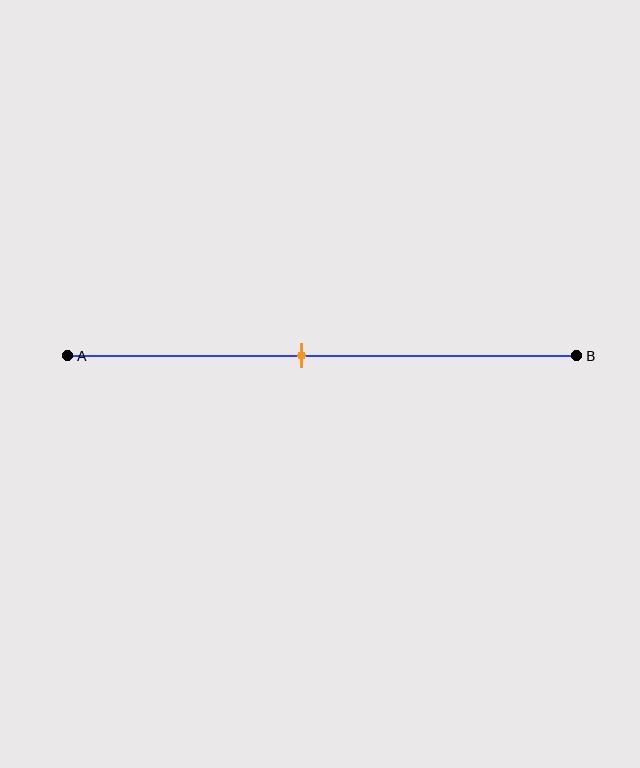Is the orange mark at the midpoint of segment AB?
No, the mark is at about 45% from A, not at the 50% midpoint.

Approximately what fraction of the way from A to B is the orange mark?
The orange mark is approximately 45% of the way from A to B.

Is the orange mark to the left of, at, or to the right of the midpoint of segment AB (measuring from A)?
The orange mark is to the left of the midpoint of segment AB.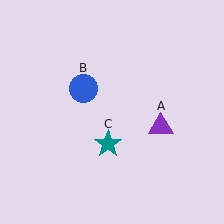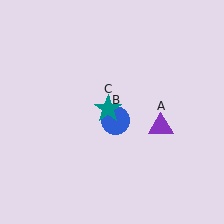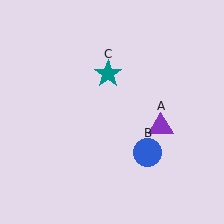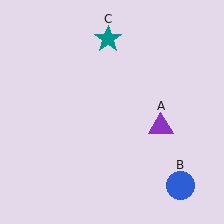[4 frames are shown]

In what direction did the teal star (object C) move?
The teal star (object C) moved up.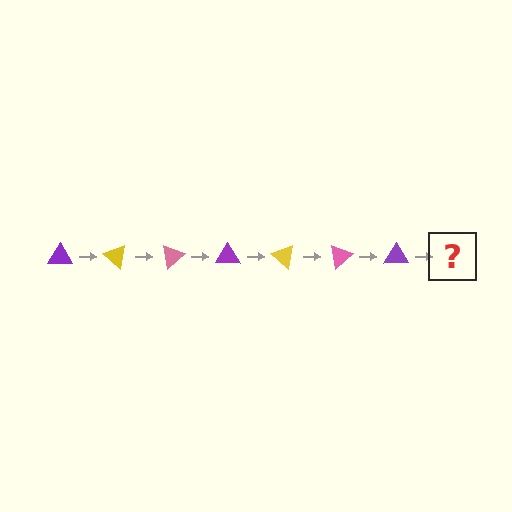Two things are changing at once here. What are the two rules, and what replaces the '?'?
The two rules are that it rotates 40 degrees each step and the color cycles through purple, yellow, and pink. The '?' should be a yellow triangle, rotated 280 degrees from the start.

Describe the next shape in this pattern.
It should be a yellow triangle, rotated 280 degrees from the start.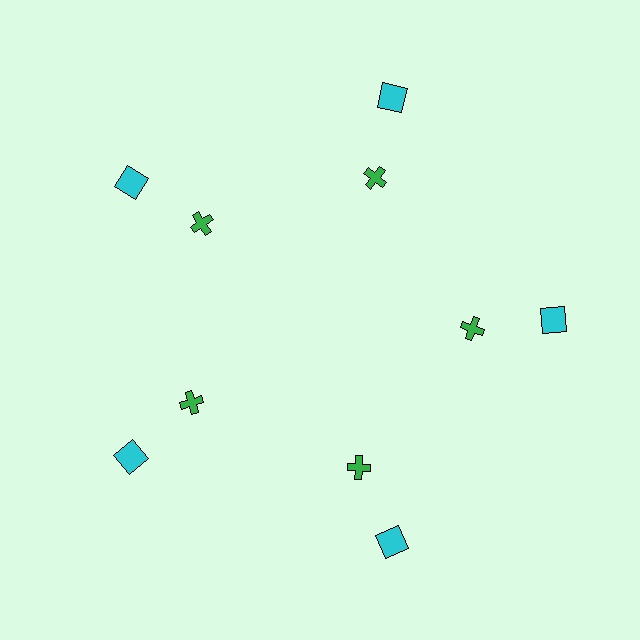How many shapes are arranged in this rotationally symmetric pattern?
There are 10 shapes, arranged in 5 groups of 2.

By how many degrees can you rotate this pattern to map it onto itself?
The pattern maps onto itself every 72 degrees of rotation.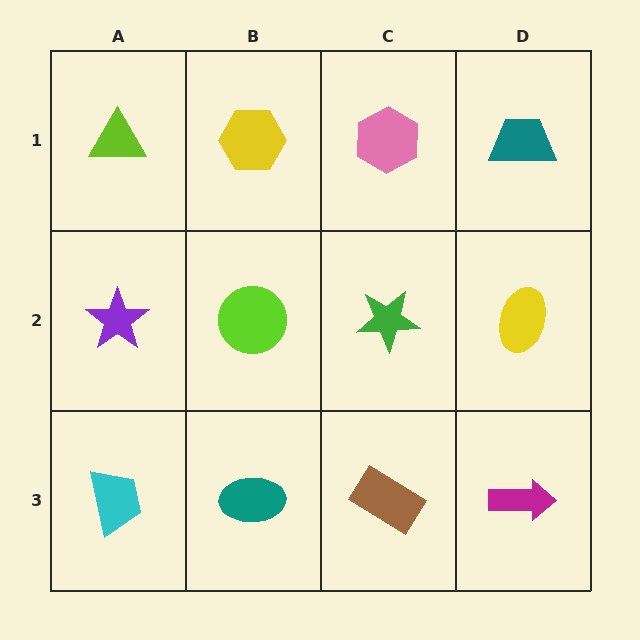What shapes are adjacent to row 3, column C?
A green star (row 2, column C), a teal ellipse (row 3, column B), a magenta arrow (row 3, column D).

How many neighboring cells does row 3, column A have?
2.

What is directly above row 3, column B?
A lime circle.